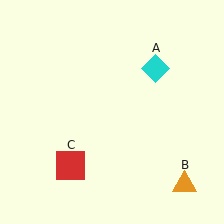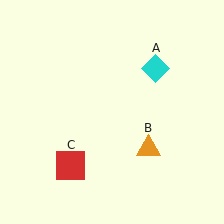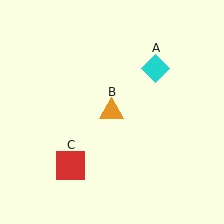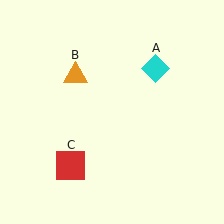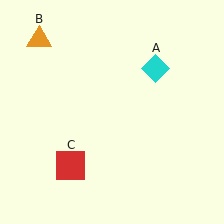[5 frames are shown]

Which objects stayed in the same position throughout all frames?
Cyan diamond (object A) and red square (object C) remained stationary.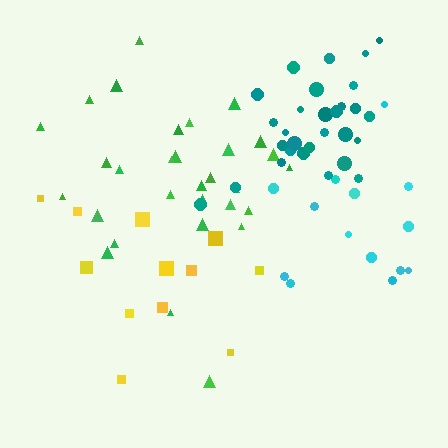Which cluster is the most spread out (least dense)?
Yellow.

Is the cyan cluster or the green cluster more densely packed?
Green.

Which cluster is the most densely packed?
Teal.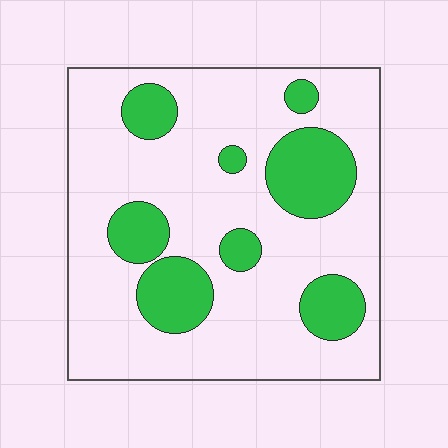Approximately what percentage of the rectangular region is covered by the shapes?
Approximately 25%.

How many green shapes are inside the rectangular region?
8.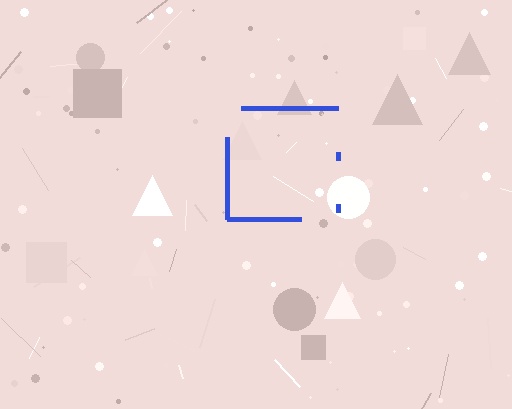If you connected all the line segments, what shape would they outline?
They would outline a square.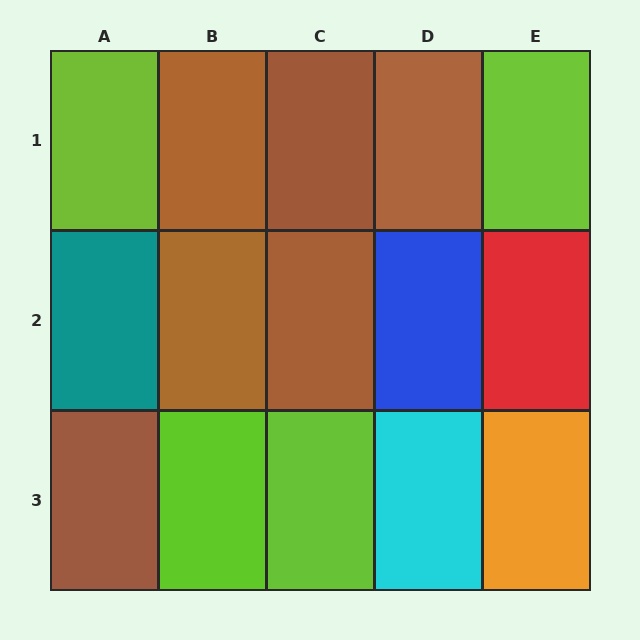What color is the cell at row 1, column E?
Lime.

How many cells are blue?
1 cell is blue.